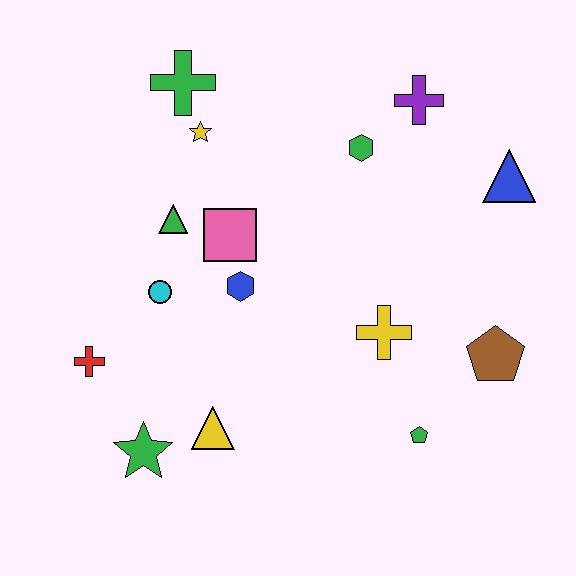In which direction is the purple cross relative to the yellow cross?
The purple cross is above the yellow cross.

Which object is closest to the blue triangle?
The purple cross is closest to the blue triangle.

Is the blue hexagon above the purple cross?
No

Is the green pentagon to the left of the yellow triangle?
No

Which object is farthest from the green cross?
The green pentagon is farthest from the green cross.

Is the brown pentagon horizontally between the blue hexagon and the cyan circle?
No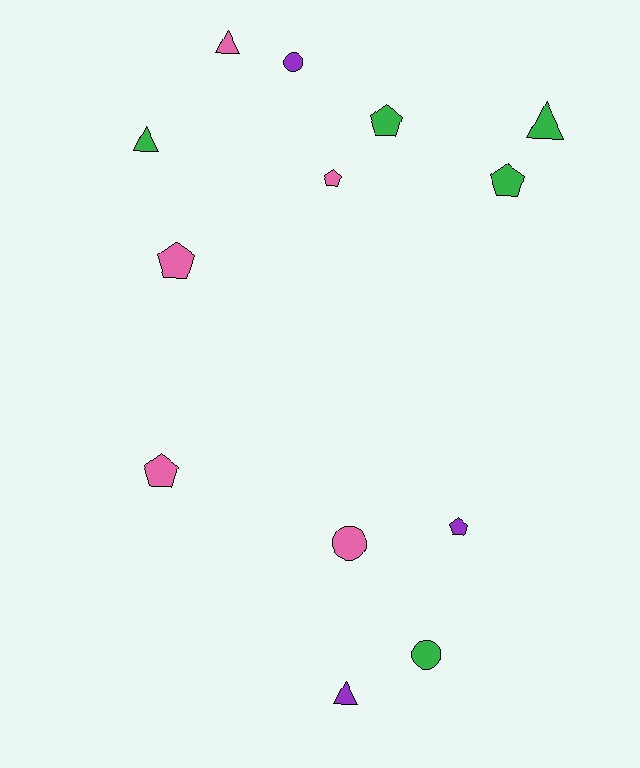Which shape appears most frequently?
Pentagon, with 6 objects.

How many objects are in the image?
There are 13 objects.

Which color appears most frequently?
Green, with 5 objects.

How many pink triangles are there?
There is 1 pink triangle.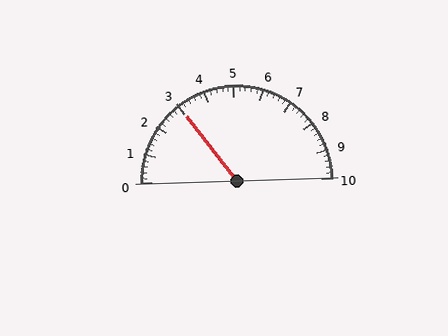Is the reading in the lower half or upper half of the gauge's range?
The reading is in the lower half of the range (0 to 10).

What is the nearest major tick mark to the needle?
The nearest major tick mark is 3.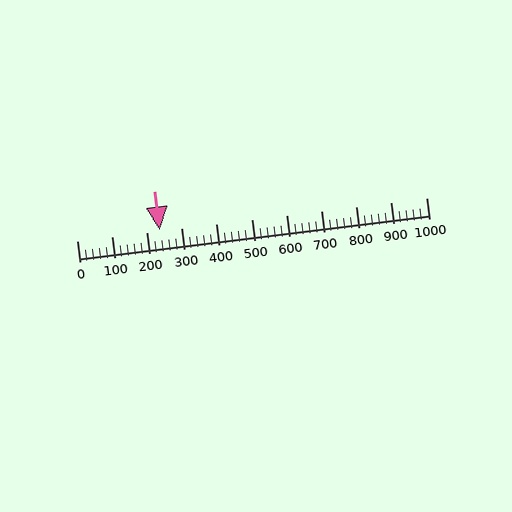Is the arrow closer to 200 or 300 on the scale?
The arrow is closer to 200.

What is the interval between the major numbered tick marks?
The major tick marks are spaced 100 units apart.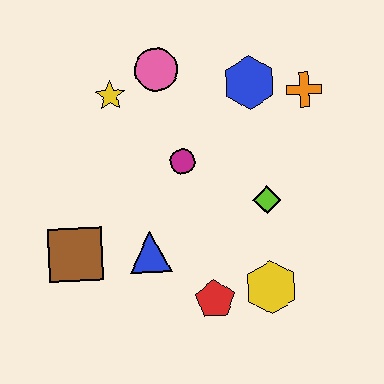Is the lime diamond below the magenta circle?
Yes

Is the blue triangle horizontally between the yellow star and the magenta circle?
Yes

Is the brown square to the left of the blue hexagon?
Yes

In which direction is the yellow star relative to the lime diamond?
The yellow star is to the left of the lime diamond.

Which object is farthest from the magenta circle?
The yellow hexagon is farthest from the magenta circle.